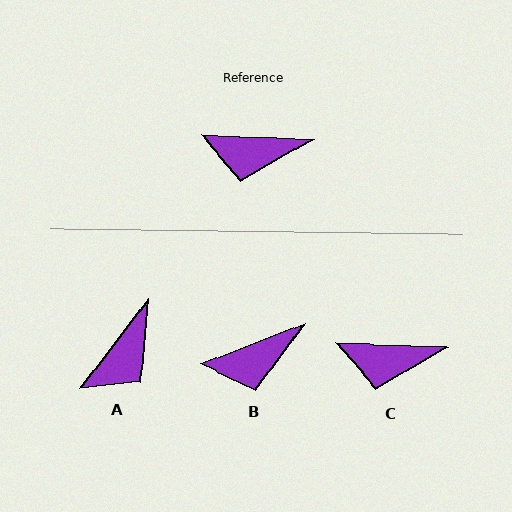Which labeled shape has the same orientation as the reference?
C.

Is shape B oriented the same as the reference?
No, it is off by about 24 degrees.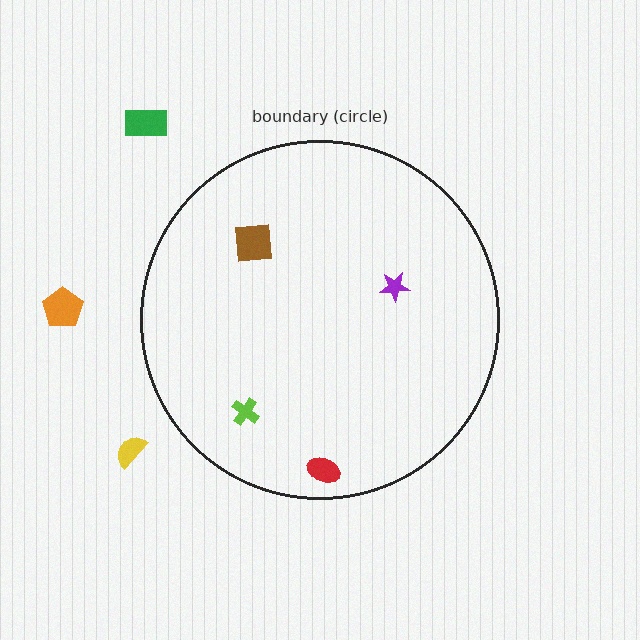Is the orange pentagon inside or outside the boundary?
Outside.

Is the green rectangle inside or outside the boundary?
Outside.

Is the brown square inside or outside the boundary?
Inside.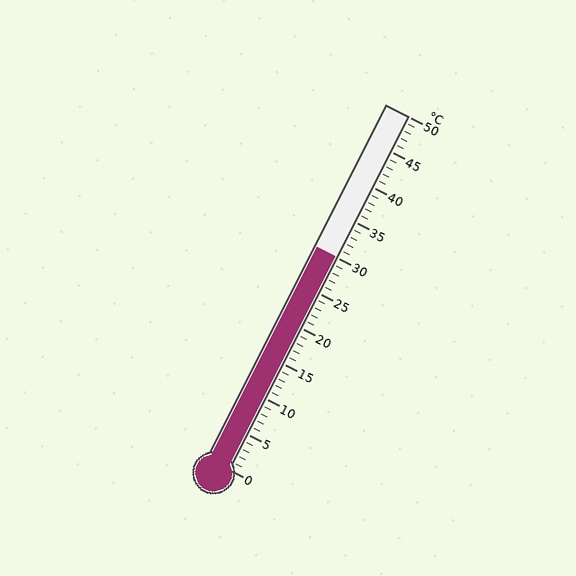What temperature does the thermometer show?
The thermometer shows approximately 30°C.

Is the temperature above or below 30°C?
The temperature is at 30°C.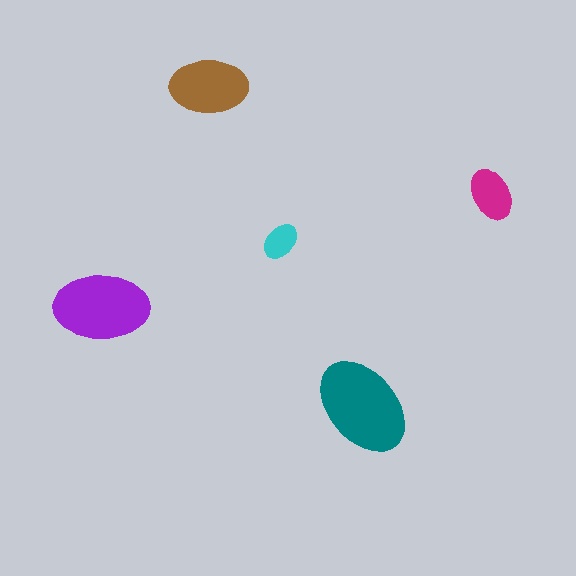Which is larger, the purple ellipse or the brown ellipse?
The purple one.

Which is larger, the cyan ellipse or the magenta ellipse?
The magenta one.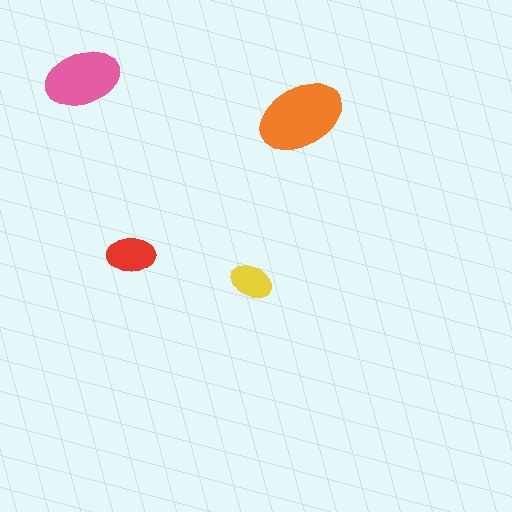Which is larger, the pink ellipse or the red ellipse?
The pink one.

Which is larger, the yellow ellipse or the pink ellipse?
The pink one.